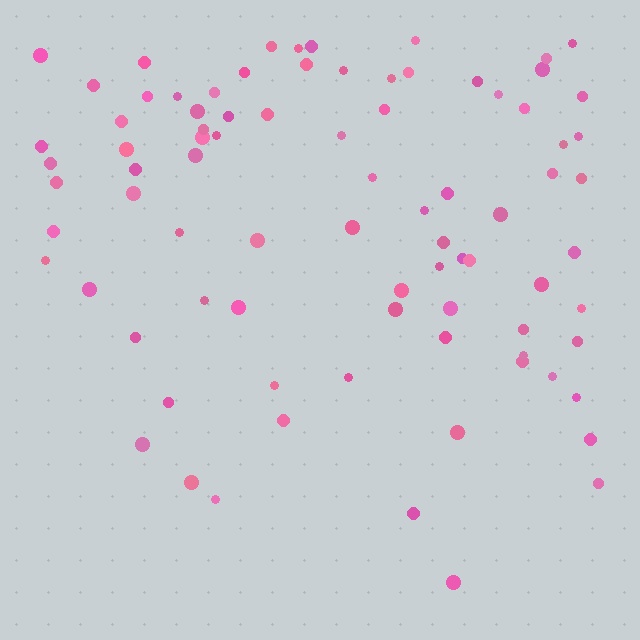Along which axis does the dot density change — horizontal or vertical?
Vertical.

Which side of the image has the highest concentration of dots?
The top.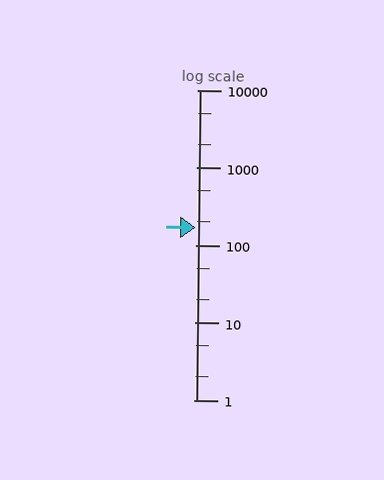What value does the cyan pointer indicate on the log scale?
The pointer indicates approximately 170.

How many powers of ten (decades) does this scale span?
The scale spans 4 decades, from 1 to 10000.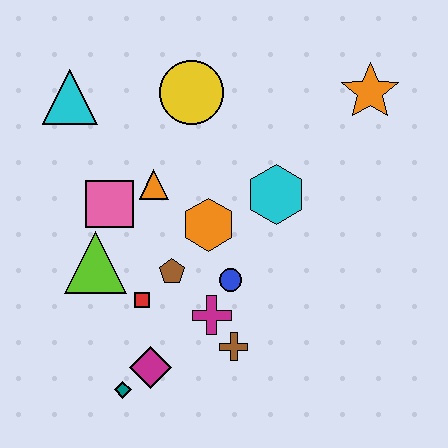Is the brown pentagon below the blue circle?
No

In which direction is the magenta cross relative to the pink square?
The magenta cross is below the pink square.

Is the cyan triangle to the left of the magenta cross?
Yes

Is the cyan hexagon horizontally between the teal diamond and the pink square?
No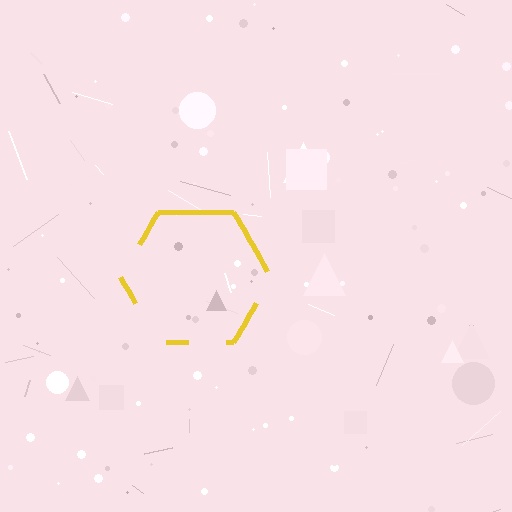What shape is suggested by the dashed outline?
The dashed outline suggests a hexagon.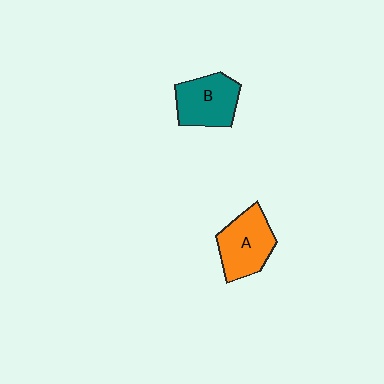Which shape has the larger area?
Shape A (orange).